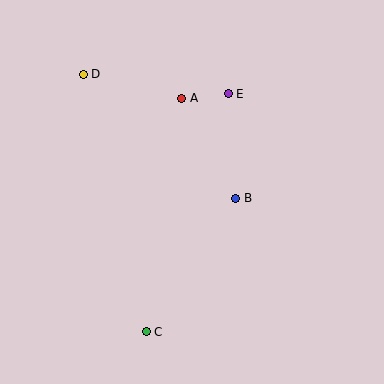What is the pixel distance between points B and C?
The distance between B and C is 161 pixels.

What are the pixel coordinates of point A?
Point A is at (182, 98).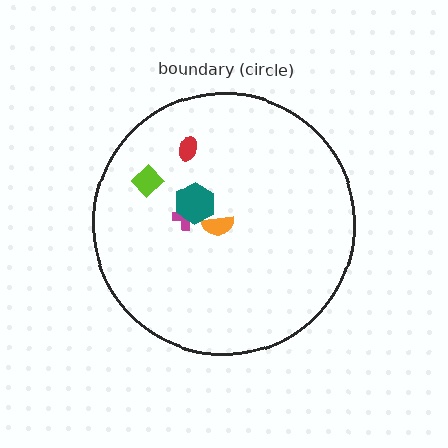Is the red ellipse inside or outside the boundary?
Inside.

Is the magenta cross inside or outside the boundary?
Inside.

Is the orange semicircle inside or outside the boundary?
Inside.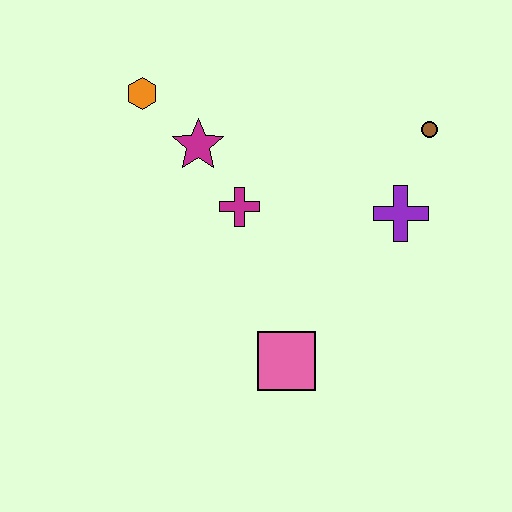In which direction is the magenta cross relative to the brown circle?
The magenta cross is to the left of the brown circle.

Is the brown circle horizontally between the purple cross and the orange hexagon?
No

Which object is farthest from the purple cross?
The orange hexagon is farthest from the purple cross.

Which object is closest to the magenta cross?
The magenta star is closest to the magenta cross.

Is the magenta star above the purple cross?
Yes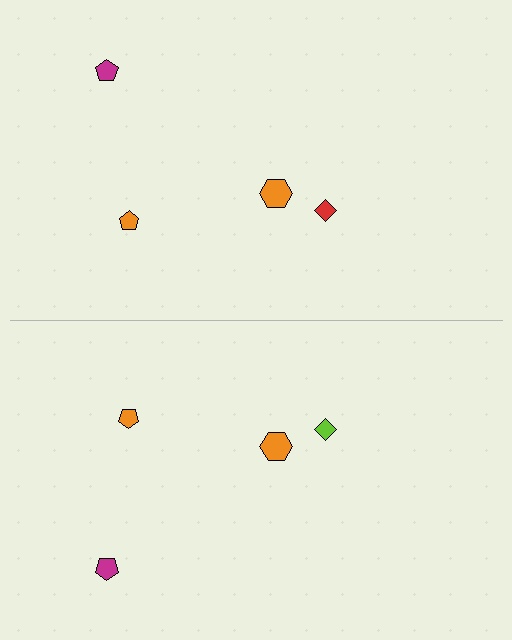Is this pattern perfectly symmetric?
No, the pattern is not perfectly symmetric. The lime diamond on the bottom side breaks the symmetry — its mirror counterpart is red.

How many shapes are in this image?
There are 8 shapes in this image.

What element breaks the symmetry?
The lime diamond on the bottom side breaks the symmetry — its mirror counterpart is red.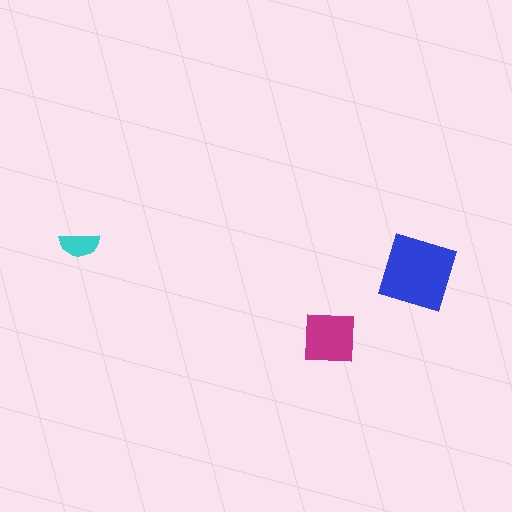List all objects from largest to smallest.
The blue square, the magenta square, the cyan semicircle.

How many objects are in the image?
There are 3 objects in the image.